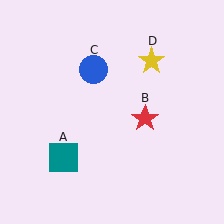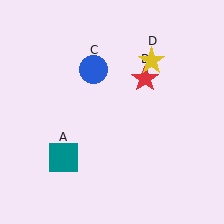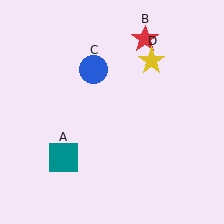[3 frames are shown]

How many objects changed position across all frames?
1 object changed position: red star (object B).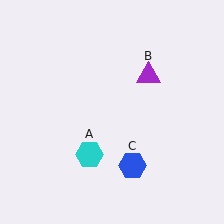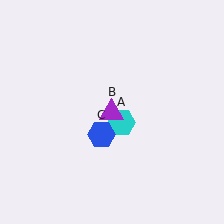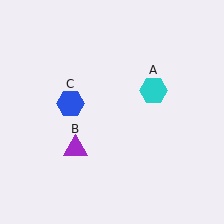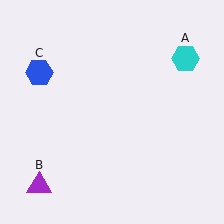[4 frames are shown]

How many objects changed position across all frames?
3 objects changed position: cyan hexagon (object A), purple triangle (object B), blue hexagon (object C).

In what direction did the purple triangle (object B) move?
The purple triangle (object B) moved down and to the left.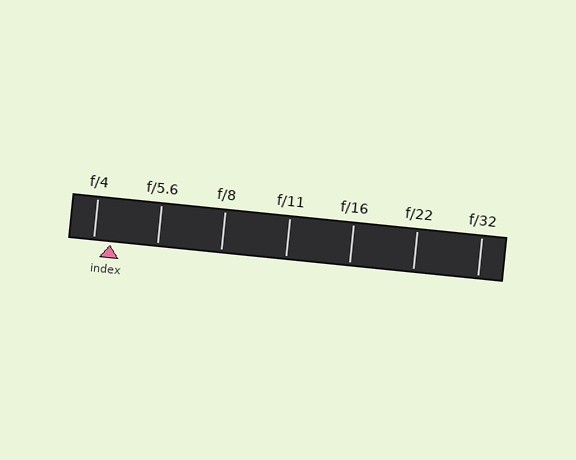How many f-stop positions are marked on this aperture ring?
There are 7 f-stop positions marked.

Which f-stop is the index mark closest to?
The index mark is closest to f/4.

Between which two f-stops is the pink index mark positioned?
The index mark is between f/4 and f/5.6.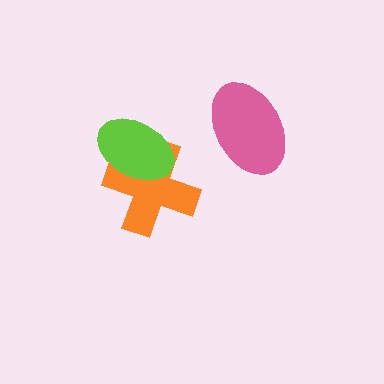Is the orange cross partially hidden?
Yes, it is partially covered by another shape.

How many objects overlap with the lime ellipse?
1 object overlaps with the lime ellipse.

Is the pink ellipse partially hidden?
No, no other shape covers it.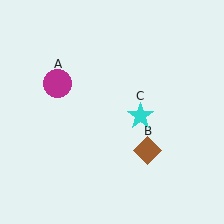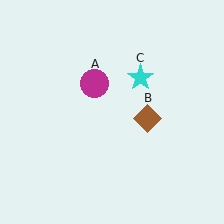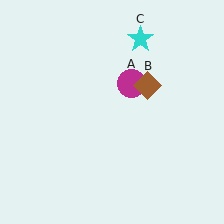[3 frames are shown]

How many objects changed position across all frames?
3 objects changed position: magenta circle (object A), brown diamond (object B), cyan star (object C).